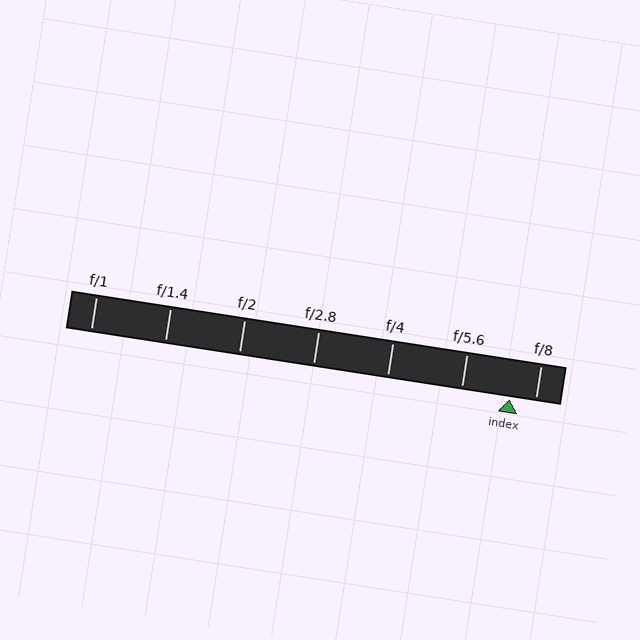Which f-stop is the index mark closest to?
The index mark is closest to f/8.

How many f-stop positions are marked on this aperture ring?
There are 7 f-stop positions marked.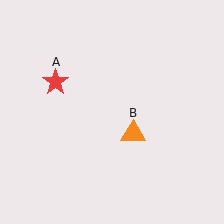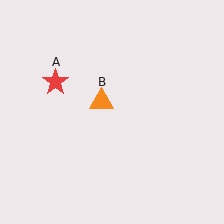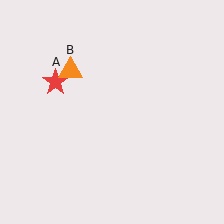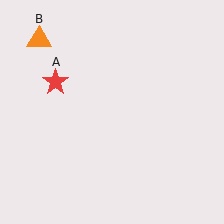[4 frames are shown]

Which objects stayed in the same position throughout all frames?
Red star (object A) remained stationary.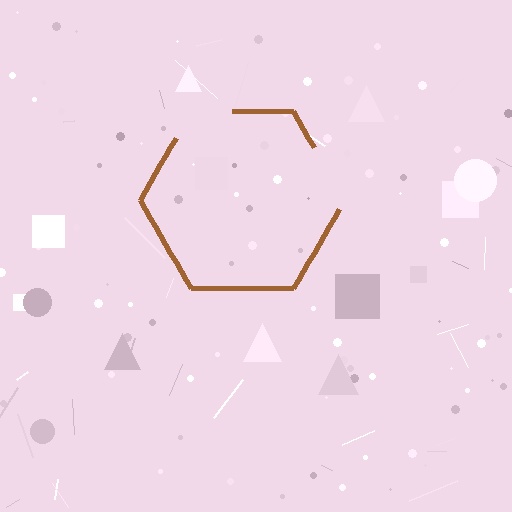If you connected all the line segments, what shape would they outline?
They would outline a hexagon.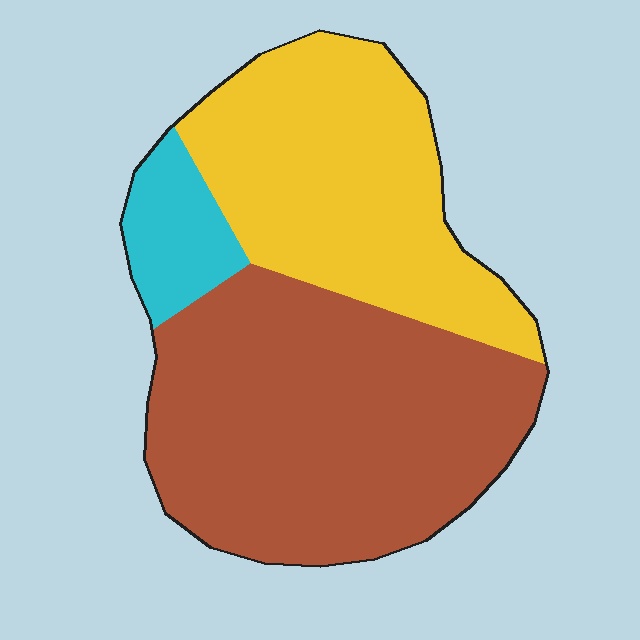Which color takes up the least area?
Cyan, at roughly 10%.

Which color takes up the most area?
Brown, at roughly 55%.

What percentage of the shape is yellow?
Yellow covers roughly 40% of the shape.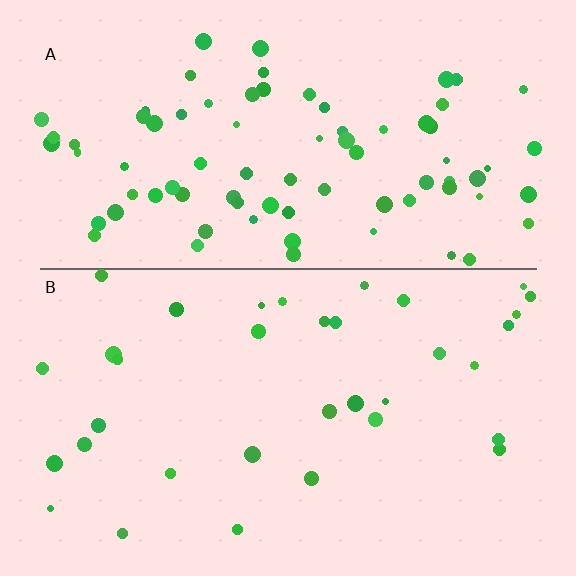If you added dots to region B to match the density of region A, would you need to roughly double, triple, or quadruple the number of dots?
Approximately double.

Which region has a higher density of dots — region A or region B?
A (the top).